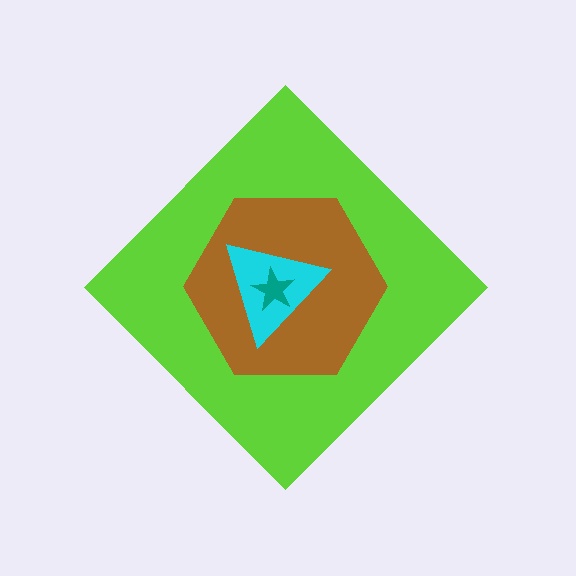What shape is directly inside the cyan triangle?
The teal star.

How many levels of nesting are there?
4.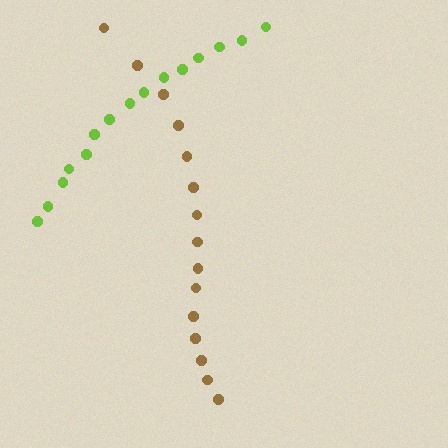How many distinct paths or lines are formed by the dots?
There are 2 distinct paths.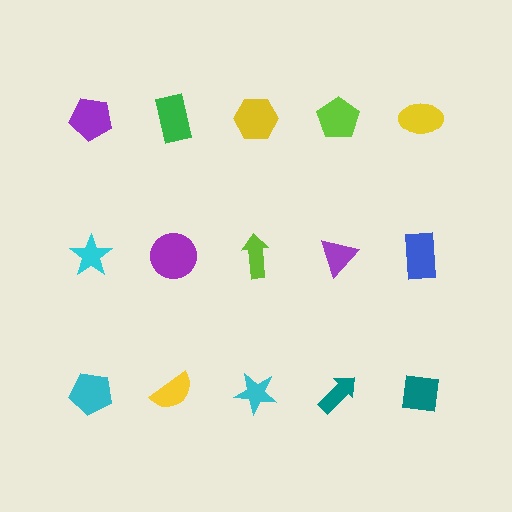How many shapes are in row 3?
5 shapes.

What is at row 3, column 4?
A teal arrow.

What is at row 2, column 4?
A purple triangle.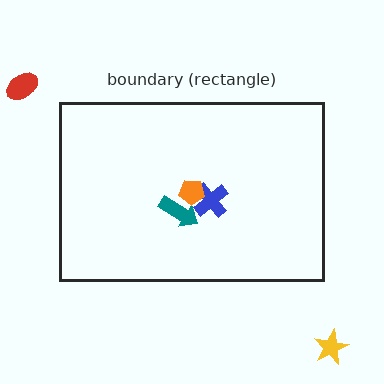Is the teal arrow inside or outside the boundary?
Inside.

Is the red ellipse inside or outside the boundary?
Outside.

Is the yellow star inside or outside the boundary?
Outside.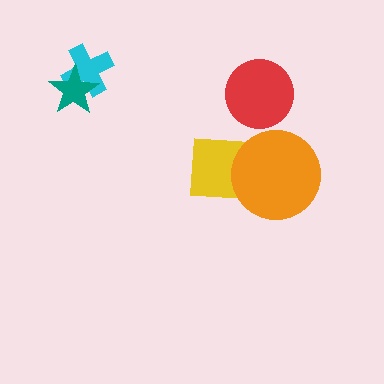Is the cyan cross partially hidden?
Yes, it is partially covered by another shape.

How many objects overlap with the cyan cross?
1 object overlaps with the cyan cross.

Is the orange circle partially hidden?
No, no other shape covers it.